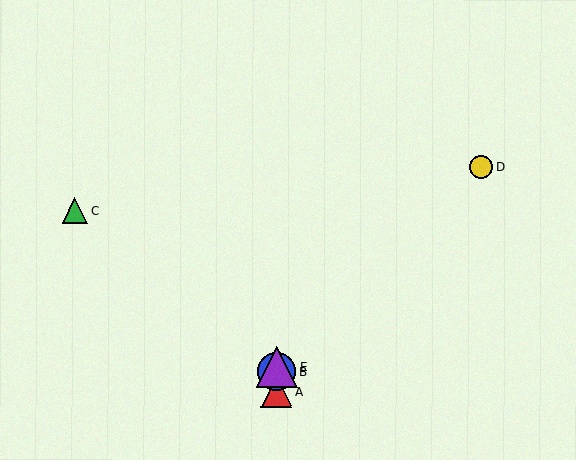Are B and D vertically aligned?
No, B is at x≈276 and D is at x≈482.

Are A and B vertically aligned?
Yes, both are at x≈276.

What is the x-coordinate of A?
Object A is at x≈276.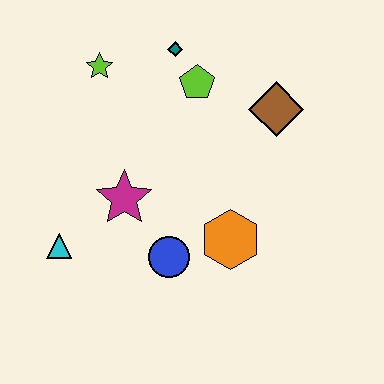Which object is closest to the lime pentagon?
The teal diamond is closest to the lime pentagon.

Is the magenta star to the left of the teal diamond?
Yes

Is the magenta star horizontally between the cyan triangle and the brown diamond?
Yes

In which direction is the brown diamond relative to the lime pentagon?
The brown diamond is to the right of the lime pentagon.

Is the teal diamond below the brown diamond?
No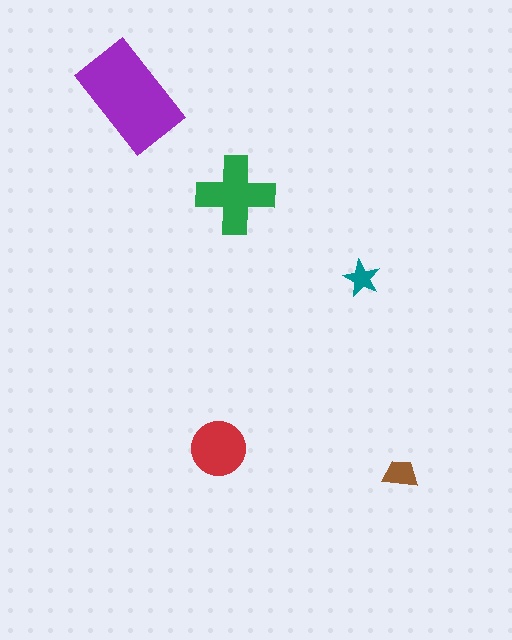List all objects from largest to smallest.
The purple rectangle, the green cross, the red circle, the brown trapezoid, the teal star.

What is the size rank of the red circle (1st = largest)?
3rd.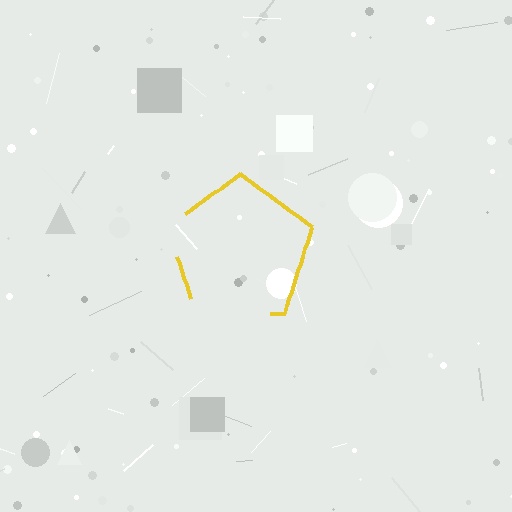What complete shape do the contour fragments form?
The contour fragments form a pentagon.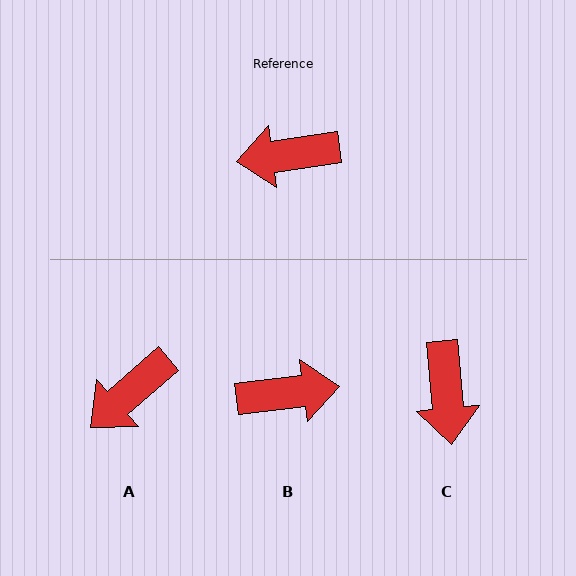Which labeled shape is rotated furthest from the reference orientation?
B, about 179 degrees away.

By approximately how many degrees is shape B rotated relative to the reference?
Approximately 179 degrees counter-clockwise.